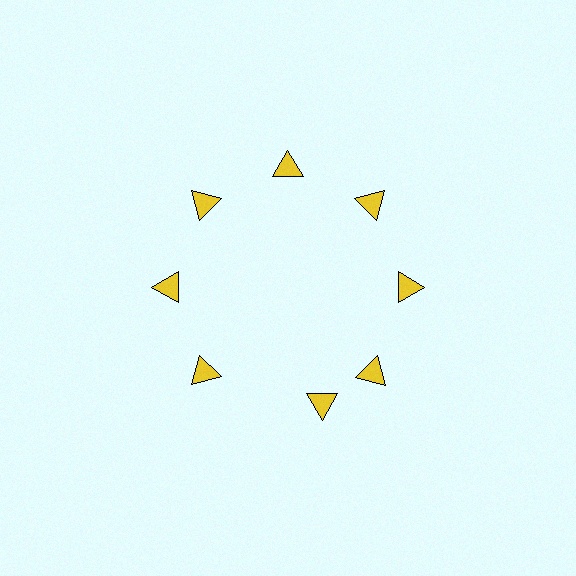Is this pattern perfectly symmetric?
No. The 8 yellow triangles are arranged in a ring, but one element near the 6 o'clock position is rotated out of alignment along the ring, breaking the 8-fold rotational symmetry.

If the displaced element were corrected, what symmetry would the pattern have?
It would have 8-fold rotational symmetry — the pattern would map onto itself every 45 degrees.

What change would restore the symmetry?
The symmetry would be restored by rotating it back into even spacing with its neighbors so that all 8 triangles sit at equal angles and equal distance from the center.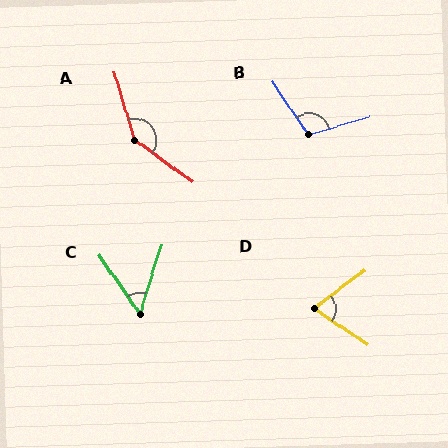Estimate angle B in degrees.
Approximately 107 degrees.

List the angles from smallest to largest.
C (52°), D (71°), B (107°), A (143°).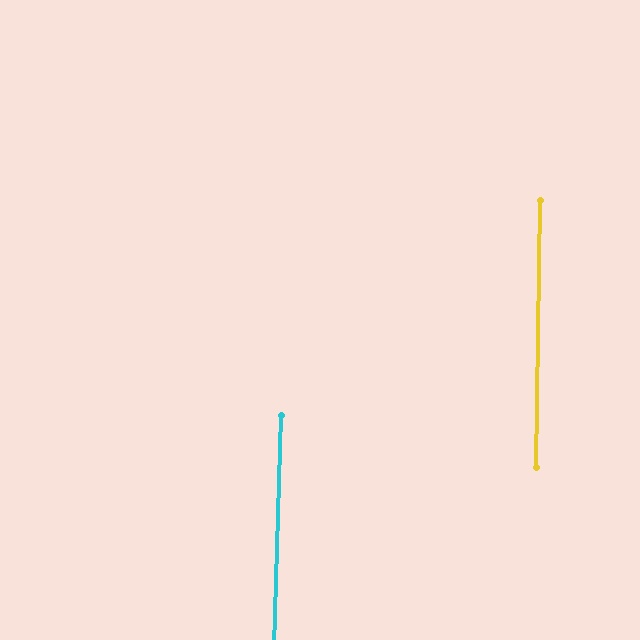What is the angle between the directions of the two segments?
Approximately 1 degree.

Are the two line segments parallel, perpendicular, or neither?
Parallel — their directions differ by only 1.0°.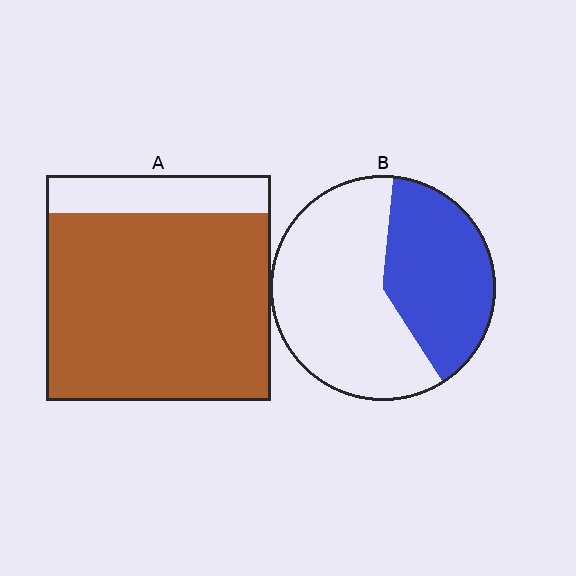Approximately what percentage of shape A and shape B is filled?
A is approximately 85% and B is approximately 40%.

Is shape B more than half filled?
No.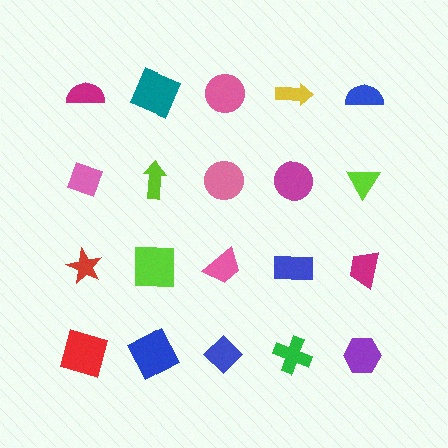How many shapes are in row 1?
5 shapes.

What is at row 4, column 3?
A blue diamond.